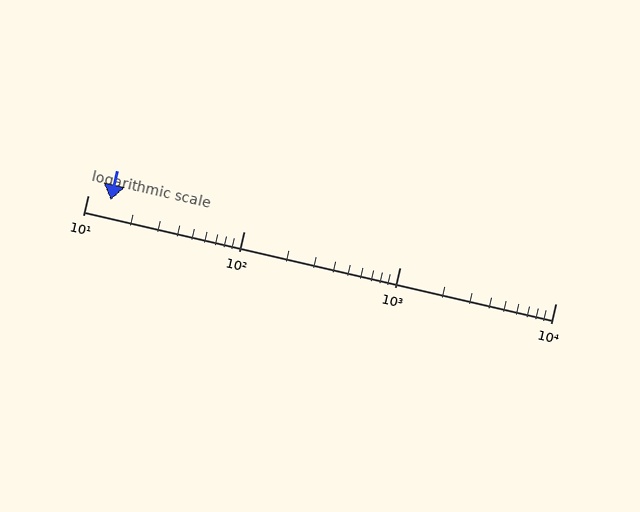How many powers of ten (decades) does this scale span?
The scale spans 3 decades, from 10 to 10000.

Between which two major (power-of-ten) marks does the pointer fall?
The pointer is between 10 and 100.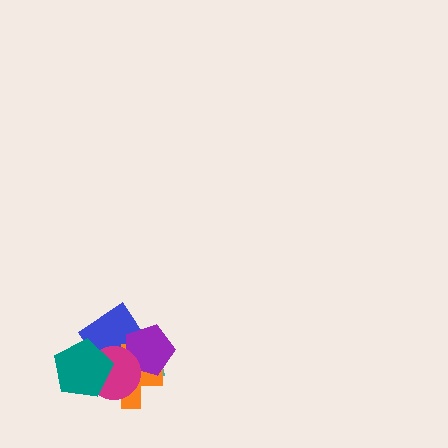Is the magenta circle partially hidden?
Yes, it is partially covered by another shape.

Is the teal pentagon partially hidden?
No, no other shape covers it.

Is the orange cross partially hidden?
Yes, it is partially covered by another shape.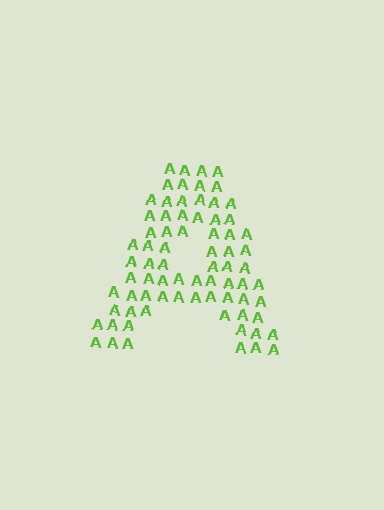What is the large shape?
The large shape is the letter A.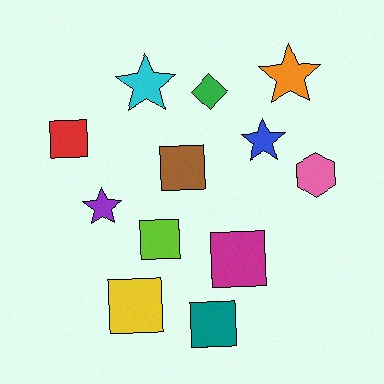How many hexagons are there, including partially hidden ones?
There is 1 hexagon.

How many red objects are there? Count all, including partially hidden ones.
There is 1 red object.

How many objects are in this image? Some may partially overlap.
There are 12 objects.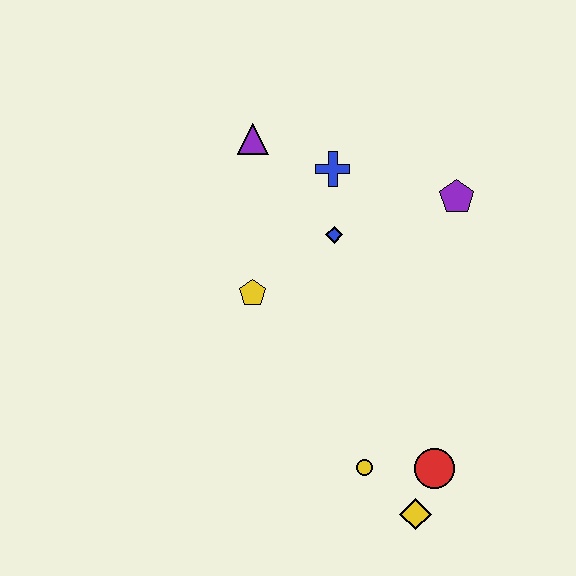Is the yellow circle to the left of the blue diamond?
No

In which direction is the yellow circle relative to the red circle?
The yellow circle is to the left of the red circle.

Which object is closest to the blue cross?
The blue diamond is closest to the blue cross.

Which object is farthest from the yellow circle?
The purple triangle is farthest from the yellow circle.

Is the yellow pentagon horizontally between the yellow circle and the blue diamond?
No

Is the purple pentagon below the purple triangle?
Yes